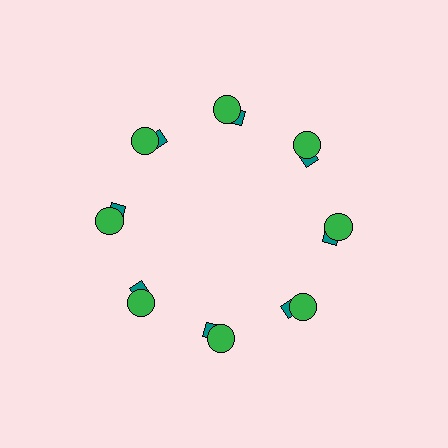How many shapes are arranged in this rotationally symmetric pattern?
There are 16 shapes, arranged in 8 groups of 2.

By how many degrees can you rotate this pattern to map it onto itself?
The pattern maps onto itself every 45 degrees of rotation.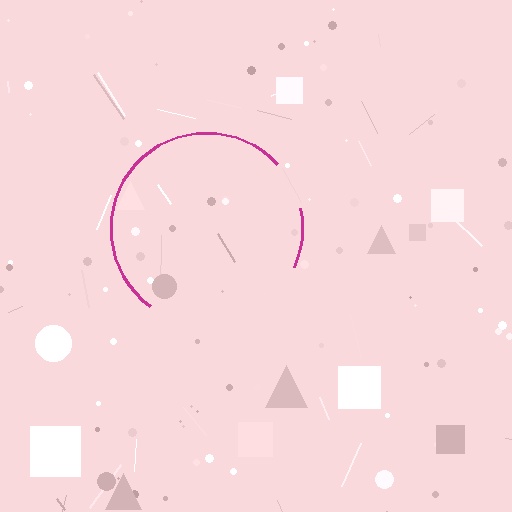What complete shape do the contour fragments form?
The contour fragments form a circle.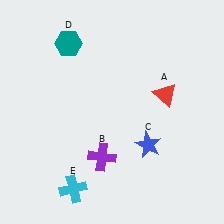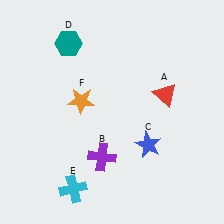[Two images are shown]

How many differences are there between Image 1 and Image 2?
There is 1 difference between the two images.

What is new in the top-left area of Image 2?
An orange star (F) was added in the top-left area of Image 2.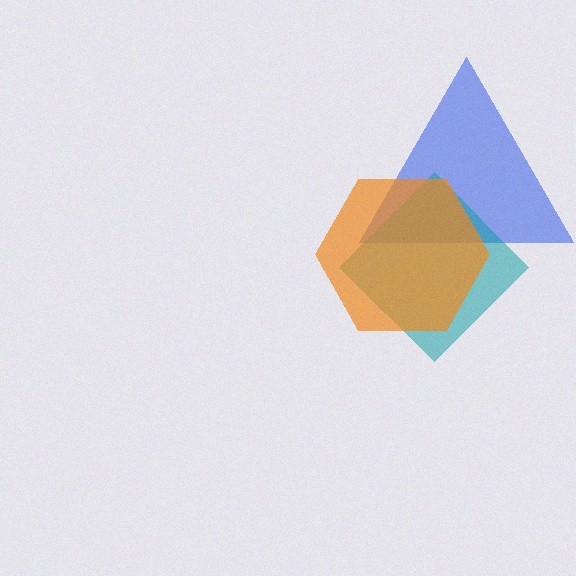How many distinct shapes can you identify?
There are 3 distinct shapes: a blue triangle, a teal diamond, an orange hexagon.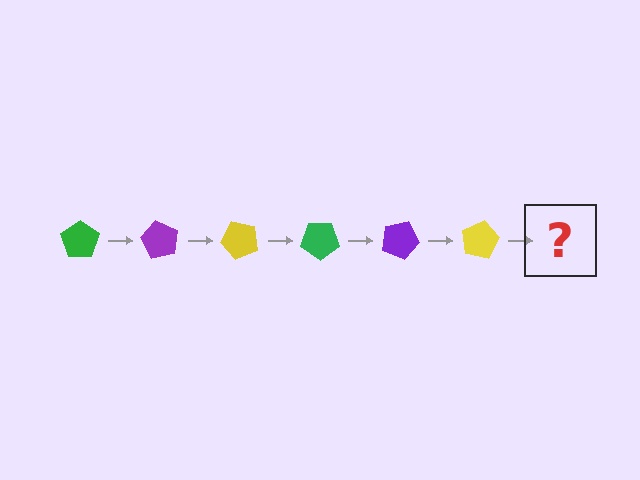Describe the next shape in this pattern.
It should be a green pentagon, rotated 360 degrees from the start.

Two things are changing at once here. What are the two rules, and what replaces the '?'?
The two rules are that it rotates 60 degrees each step and the color cycles through green, purple, and yellow. The '?' should be a green pentagon, rotated 360 degrees from the start.